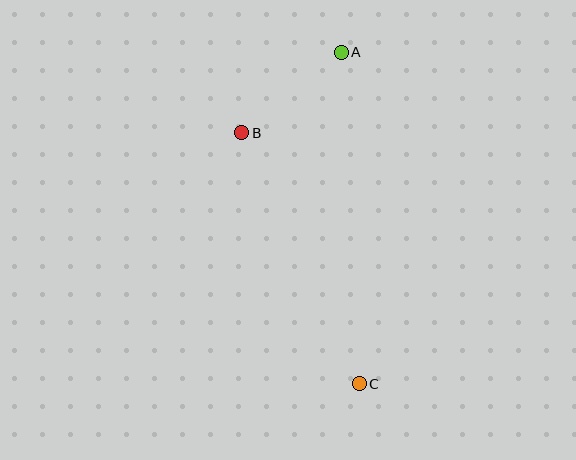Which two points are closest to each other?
Points A and B are closest to each other.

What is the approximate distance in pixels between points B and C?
The distance between B and C is approximately 277 pixels.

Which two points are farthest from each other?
Points A and C are farthest from each other.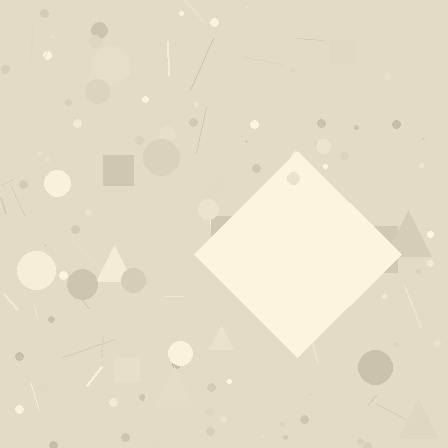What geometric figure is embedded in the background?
A diamond is embedded in the background.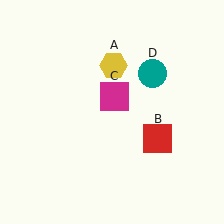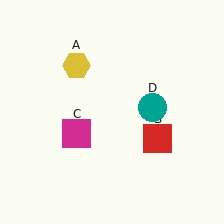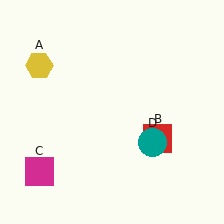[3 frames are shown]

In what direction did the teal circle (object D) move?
The teal circle (object D) moved down.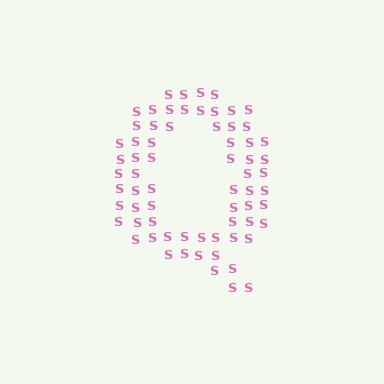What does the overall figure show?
The overall figure shows the letter Q.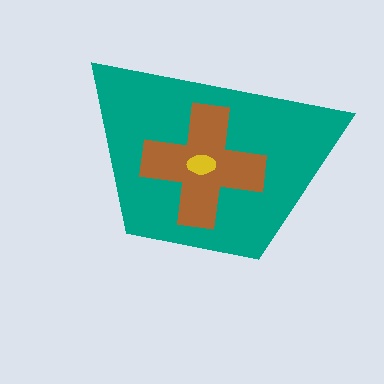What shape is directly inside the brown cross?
The yellow ellipse.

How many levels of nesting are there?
3.